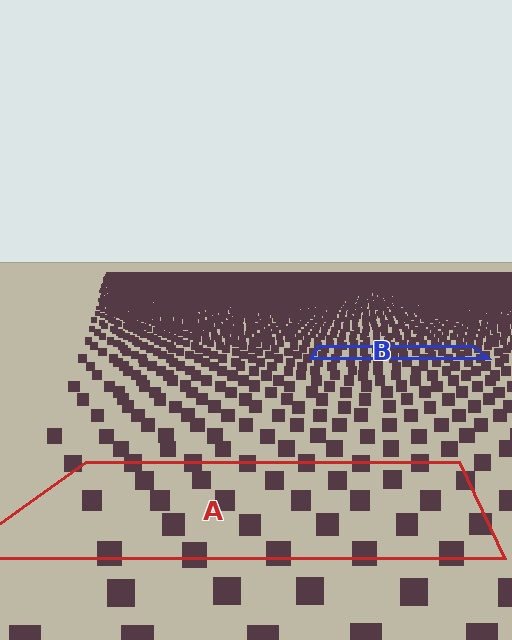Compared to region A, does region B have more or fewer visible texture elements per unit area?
Region B has more texture elements per unit area — they are packed more densely because it is farther away.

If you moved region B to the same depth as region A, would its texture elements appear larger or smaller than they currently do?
They would appear larger. At a closer depth, the same texture elements are projected at a bigger on-screen size.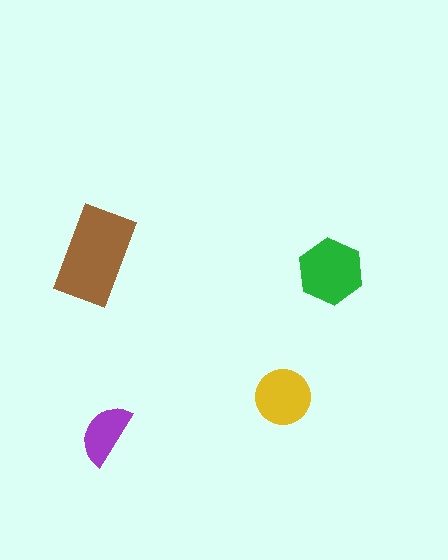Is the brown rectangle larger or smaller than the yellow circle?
Larger.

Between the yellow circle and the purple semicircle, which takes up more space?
The yellow circle.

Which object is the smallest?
The purple semicircle.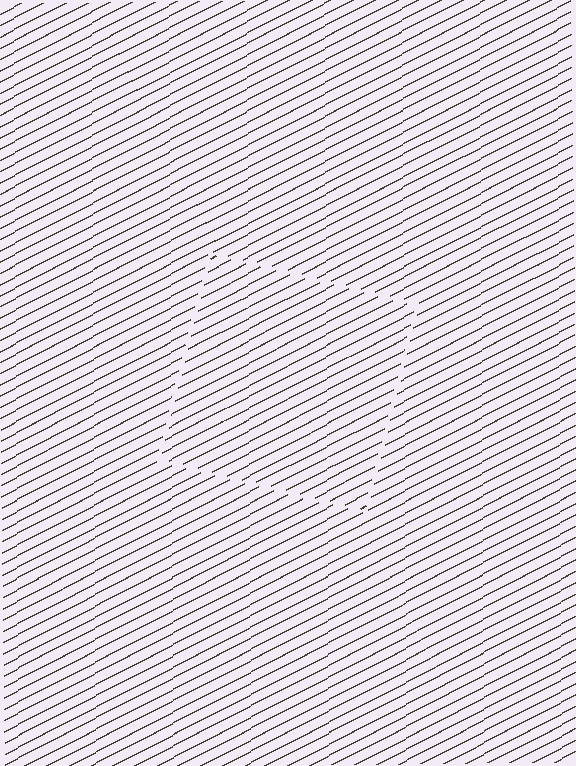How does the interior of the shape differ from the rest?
The interior of the shape contains the same grating, shifted by half a period — the contour is defined by the phase discontinuity where line-ends from the inner and outer gratings abut.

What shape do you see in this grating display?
An illusory square. The interior of the shape contains the same grating, shifted by half a period — the contour is defined by the phase discontinuity where line-ends from the inner and outer gratings abut.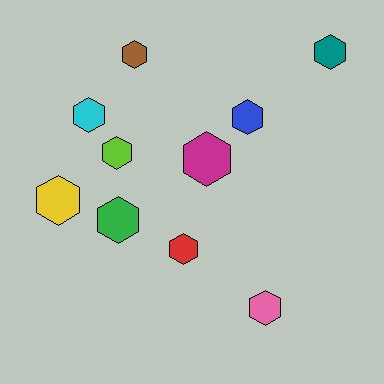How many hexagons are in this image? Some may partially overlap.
There are 10 hexagons.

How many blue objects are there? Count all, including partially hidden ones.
There is 1 blue object.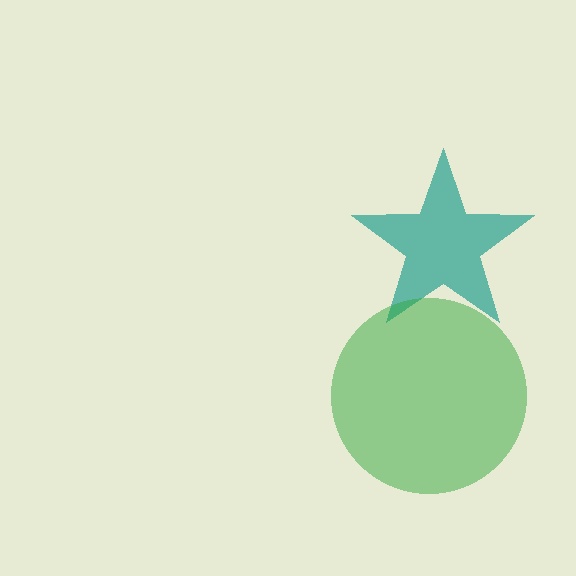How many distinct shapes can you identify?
There are 2 distinct shapes: a teal star, a green circle.